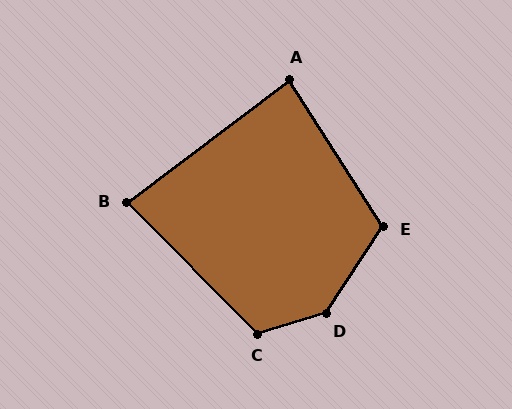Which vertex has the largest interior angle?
D, at approximately 140 degrees.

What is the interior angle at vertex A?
Approximately 86 degrees (approximately right).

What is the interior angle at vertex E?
Approximately 114 degrees (obtuse).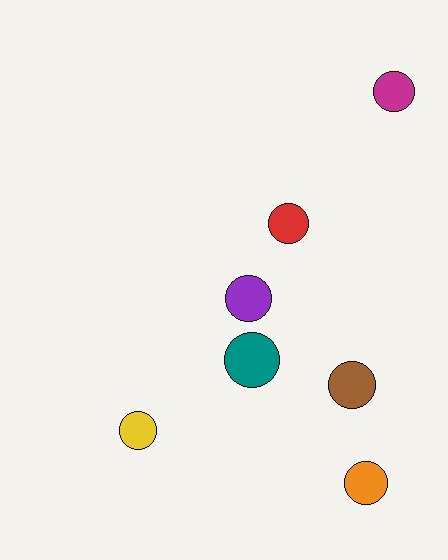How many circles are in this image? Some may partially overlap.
There are 7 circles.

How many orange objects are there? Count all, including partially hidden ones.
There is 1 orange object.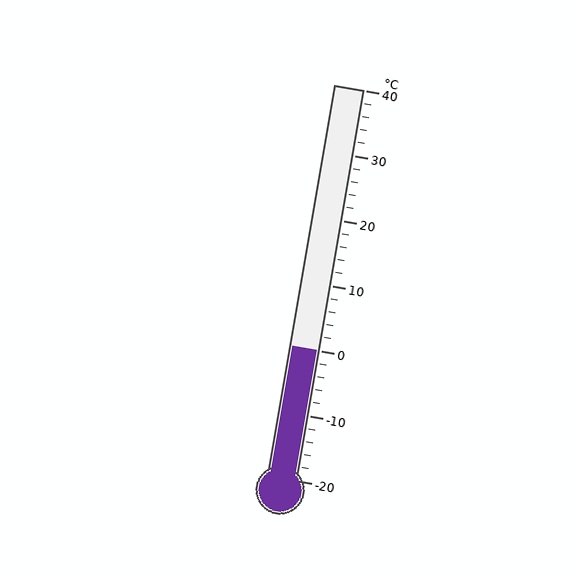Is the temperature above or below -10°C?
The temperature is above -10°C.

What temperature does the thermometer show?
The thermometer shows approximately 0°C.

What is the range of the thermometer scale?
The thermometer scale ranges from -20°C to 40°C.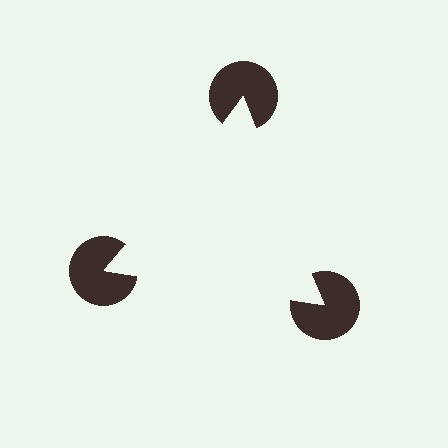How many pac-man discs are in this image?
There are 3 — one at each vertex of the illusory triangle.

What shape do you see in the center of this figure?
An illusory triangle — its edges are inferred from the aligned wedge cuts in the pac-man discs, not physically drawn.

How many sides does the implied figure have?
3 sides.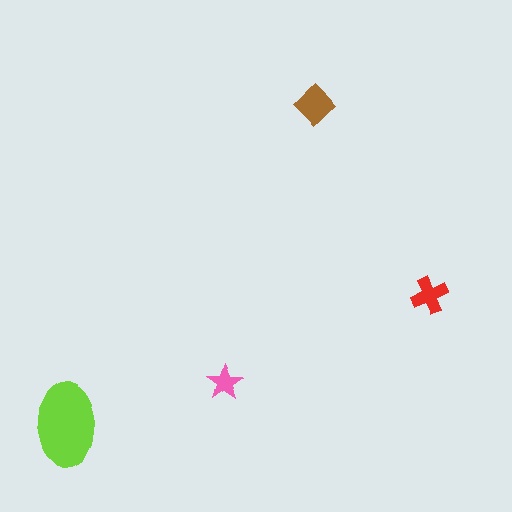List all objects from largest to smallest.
The lime ellipse, the brown diamond, the red cross, the pink star.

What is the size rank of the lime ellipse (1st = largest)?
1st.